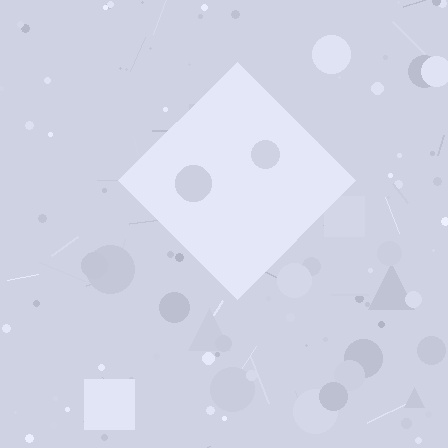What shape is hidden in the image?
A diamond is hidden in the image.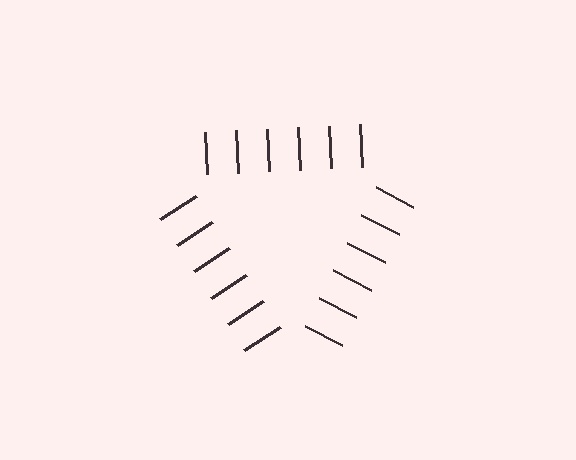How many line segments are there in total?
18 — 6 along each of the 3 edges.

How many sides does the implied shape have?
3 sides — the line-ends trace a triangle.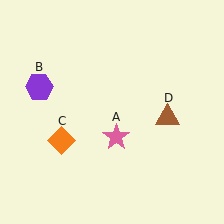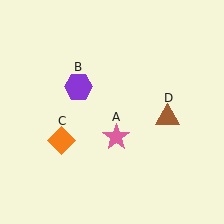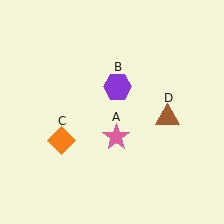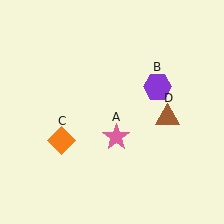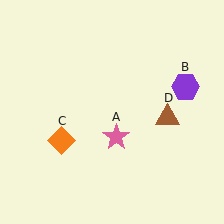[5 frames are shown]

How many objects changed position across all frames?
1 object changed position: purple hexagon (object B).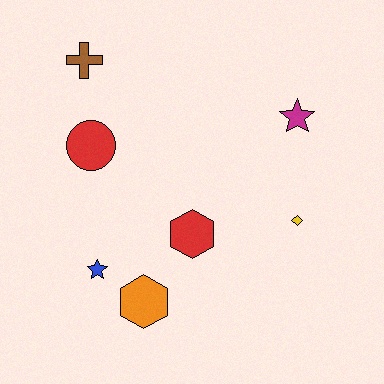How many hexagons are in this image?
There are 2 hexagons.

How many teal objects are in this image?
There are no teal objects.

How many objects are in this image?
There are 7 objects.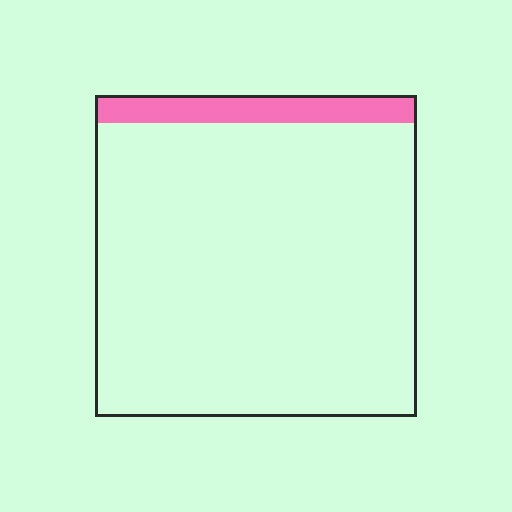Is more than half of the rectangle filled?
No.